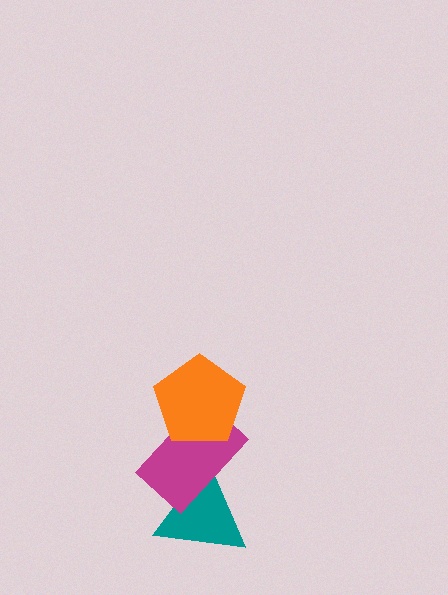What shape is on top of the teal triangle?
The magenta rectangle is on top of the teal triangle.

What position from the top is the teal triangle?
The teal triangle is 3rd from the top.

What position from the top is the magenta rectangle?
The magenta rectangle is 2nd from the top.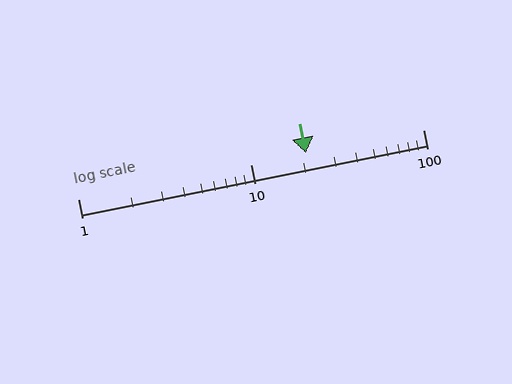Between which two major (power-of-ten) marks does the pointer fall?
The pointer is between 10 and 100.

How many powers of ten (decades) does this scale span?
The scale spans 2 decades, from 1 to 100.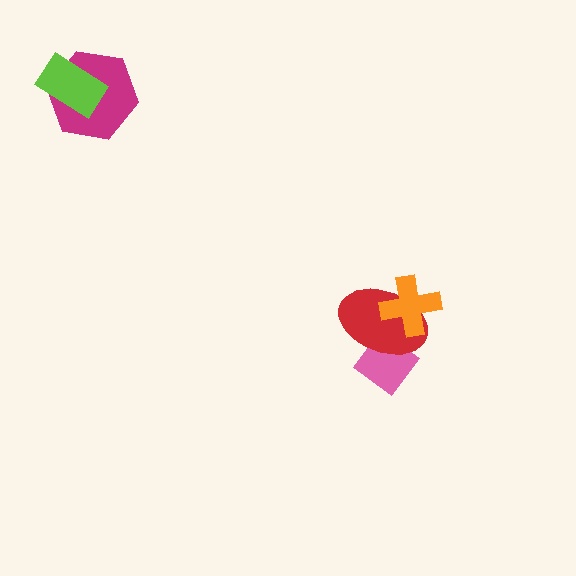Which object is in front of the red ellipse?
The orange cross is in front of the red ellipse.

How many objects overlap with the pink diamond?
1 object overlaps with the pink diamond.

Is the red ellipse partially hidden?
Yes, it is partially covered by another shape.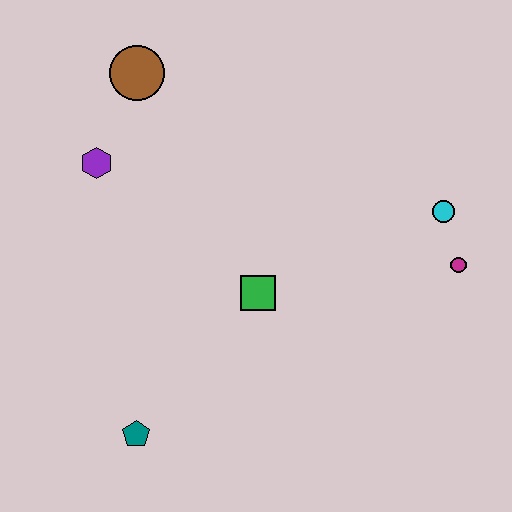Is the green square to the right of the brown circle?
Yes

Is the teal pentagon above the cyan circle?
No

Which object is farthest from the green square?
The brown circle is farthest from the green square.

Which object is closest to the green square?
The teal pentagon is closest to the green square.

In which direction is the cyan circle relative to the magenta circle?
The cyan circle is above the magenta circle.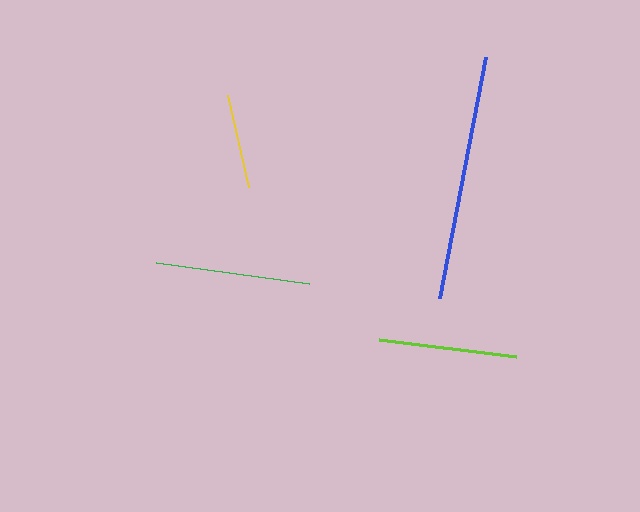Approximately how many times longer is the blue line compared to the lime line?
The blue line is approximately 1.8 times the length of the lime line.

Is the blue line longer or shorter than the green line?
The blue line is longer than the green line.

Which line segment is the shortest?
The yellow line is the shortest at approximately 93 pixels.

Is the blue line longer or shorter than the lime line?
The blue line is longer than the lime line.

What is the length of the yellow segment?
The yellow segment is approximately 93 pixels long.